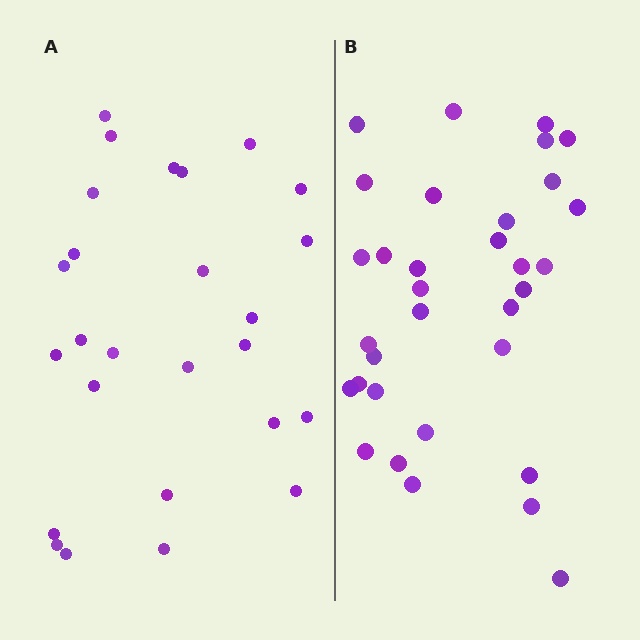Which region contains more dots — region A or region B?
Region B (the right region) has more dots.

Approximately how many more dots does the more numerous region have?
Region B has roughly 8 or so more dots than region A.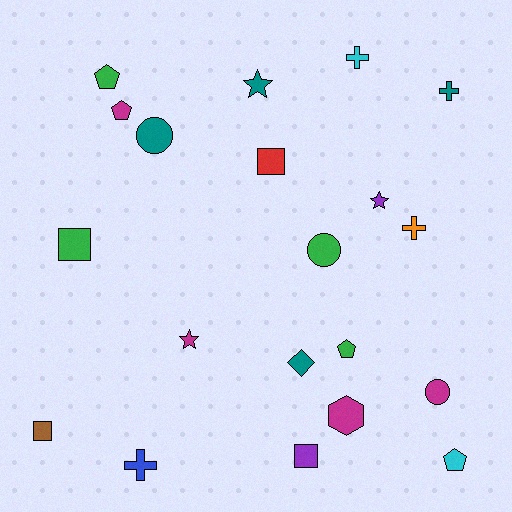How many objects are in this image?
There are 20 objects.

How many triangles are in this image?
There are no triangles.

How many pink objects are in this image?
There are no pink objects.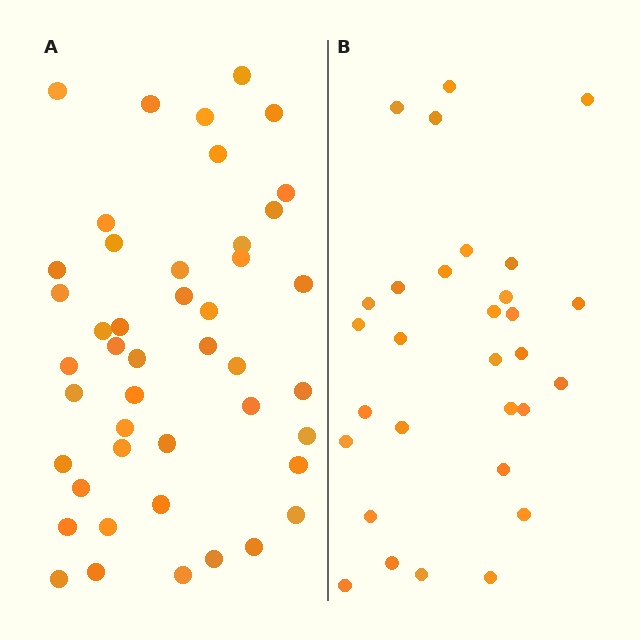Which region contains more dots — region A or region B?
Region A (the left region) has more dots.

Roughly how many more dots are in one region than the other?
Region A has approximately 15 more dots than region B.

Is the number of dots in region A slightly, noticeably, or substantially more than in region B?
Region A has substantially more. The ratio is roughly 1.5 to 1.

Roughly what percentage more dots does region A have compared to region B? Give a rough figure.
About 50% more.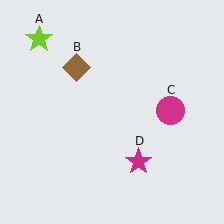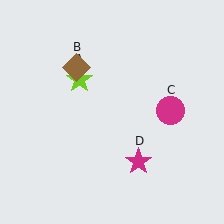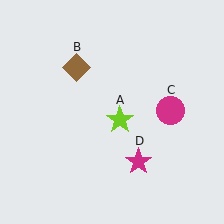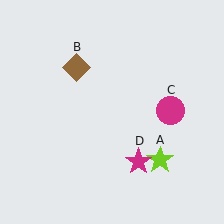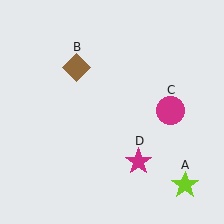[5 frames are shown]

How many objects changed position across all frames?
1 object changed position: lime star (object A).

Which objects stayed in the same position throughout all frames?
Brown diamond (object B) and magenta circle (object C) and magenta star (object D) remained stationary.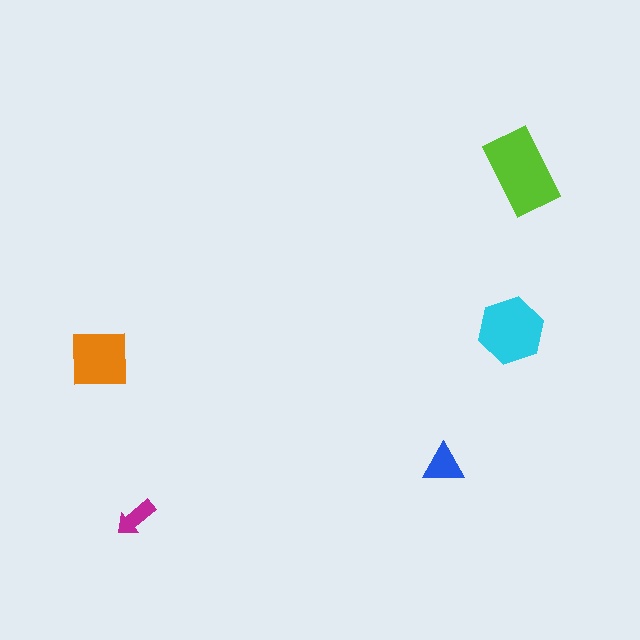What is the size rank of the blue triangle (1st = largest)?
4th.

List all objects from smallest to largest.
The magenta arrow, the blue triangle, the orange square, the cyan hexagon, the lime rectangle.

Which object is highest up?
The lime rectangle is topmost.